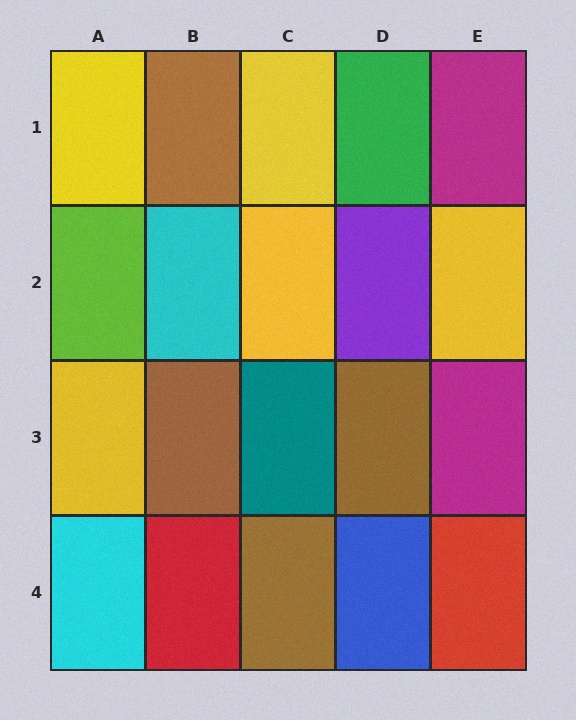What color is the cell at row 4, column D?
Blue.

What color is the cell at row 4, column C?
Brown.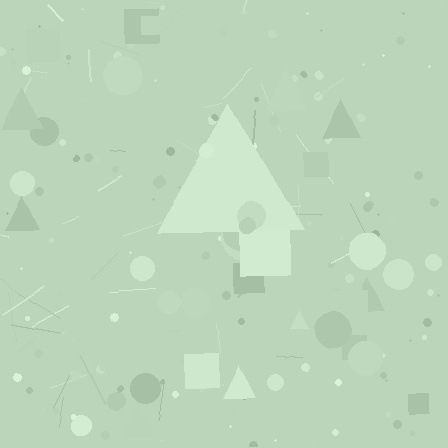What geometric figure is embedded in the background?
A triangle is embedded in the background.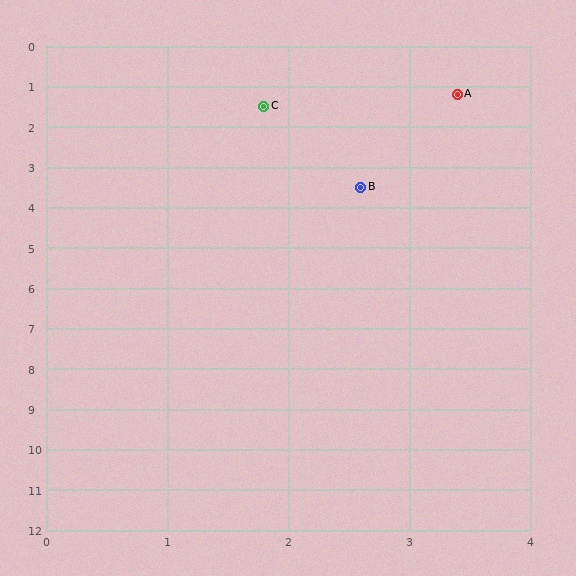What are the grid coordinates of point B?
Point B is at approximately (2.6, 3.5).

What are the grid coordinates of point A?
Point A is at approximately (3.4, 1.2).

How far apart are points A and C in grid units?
Points A and C are about 1.6 grid units apart.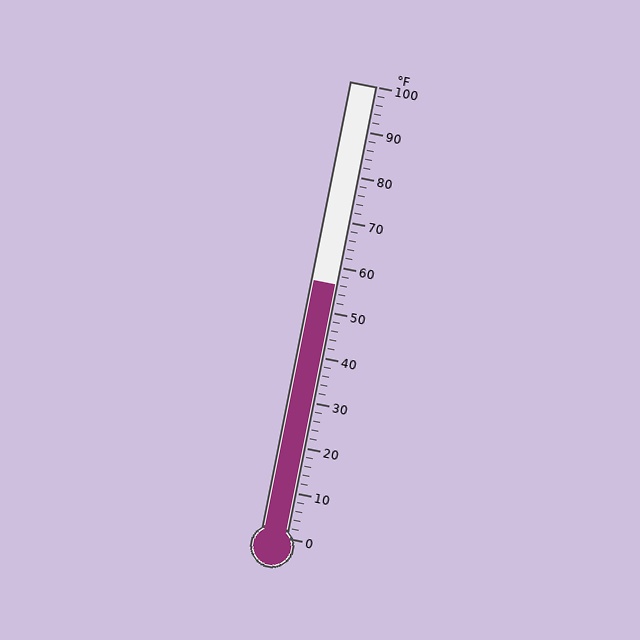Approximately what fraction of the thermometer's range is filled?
The thermometer is filled to approximately 55% of its range.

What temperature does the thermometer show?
The thermometer shows approximately 56°F.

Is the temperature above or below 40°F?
The temperature is above 40°F.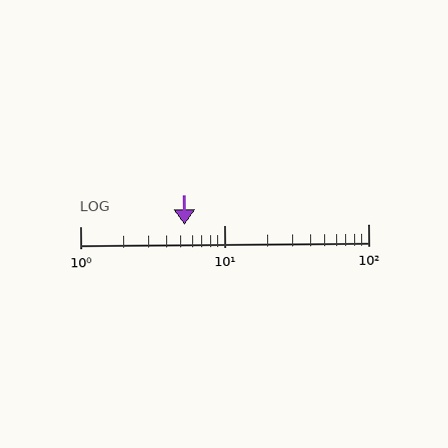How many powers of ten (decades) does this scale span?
The scale spans 2 decades, from 1 to 100.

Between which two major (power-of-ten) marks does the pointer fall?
The pointer is between 1 and 10.